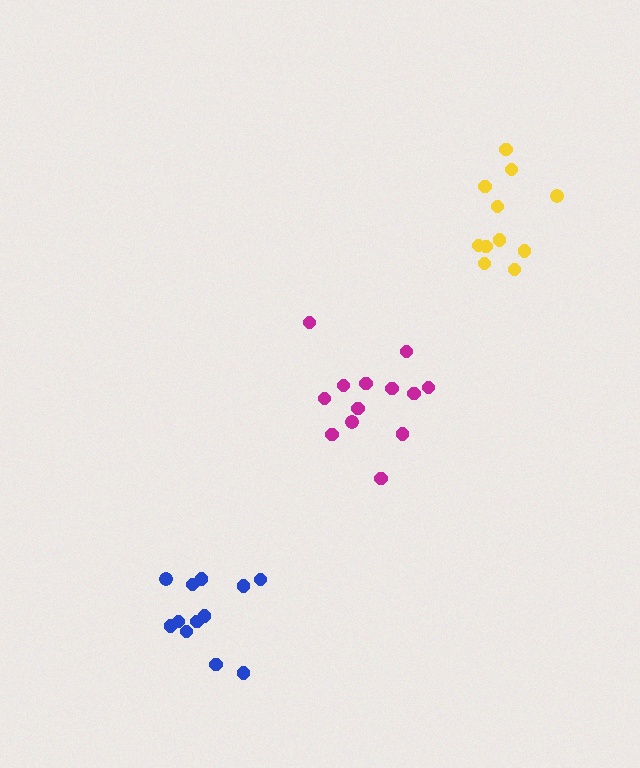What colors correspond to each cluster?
The clusters are colored: magenta, yellow, blue.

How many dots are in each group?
Group 1: 13 dots, Group 2: 11 dots, Group 3: 12 dots (36 total).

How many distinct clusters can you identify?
There are 3 distinct clusters.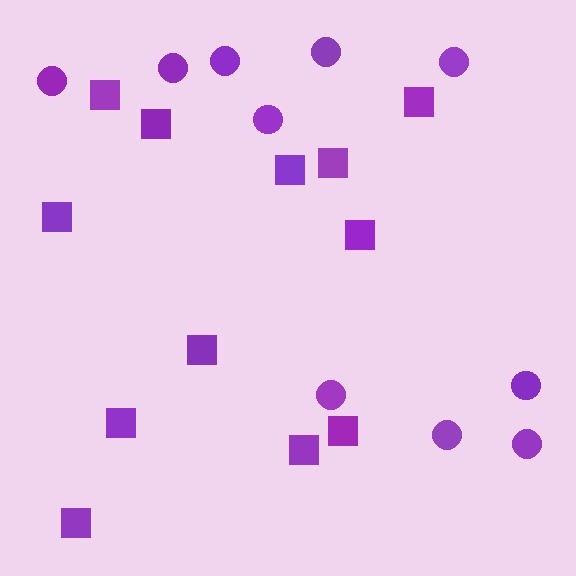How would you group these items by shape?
There are 2 groups: one group of circles (10) and one group of squares (12).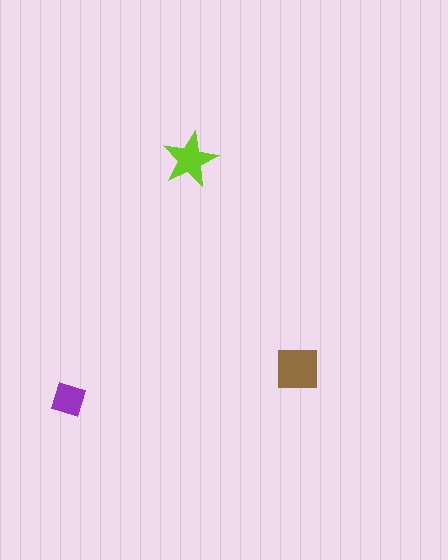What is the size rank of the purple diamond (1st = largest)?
3rd.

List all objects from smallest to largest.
The purple diamond, the lime star, the brown square.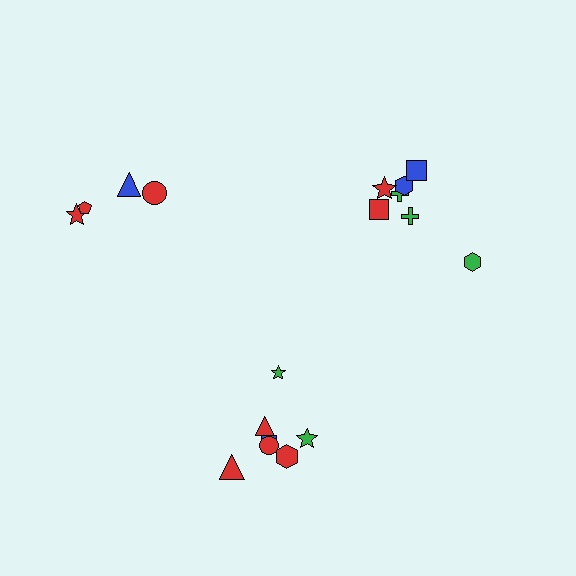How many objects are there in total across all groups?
There are 18 objects.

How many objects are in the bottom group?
There are 7 objects.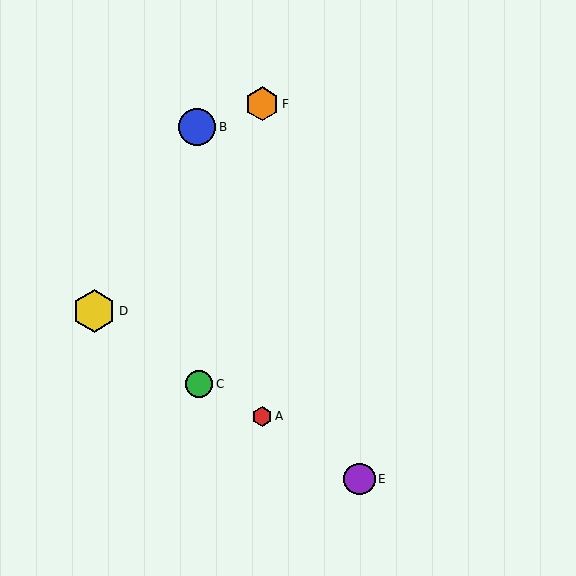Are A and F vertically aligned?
Yes, both are at x≈262.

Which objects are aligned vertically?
Objects A, F are aligned vertically.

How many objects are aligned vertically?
2 objects (A, F) are aligned vertically.